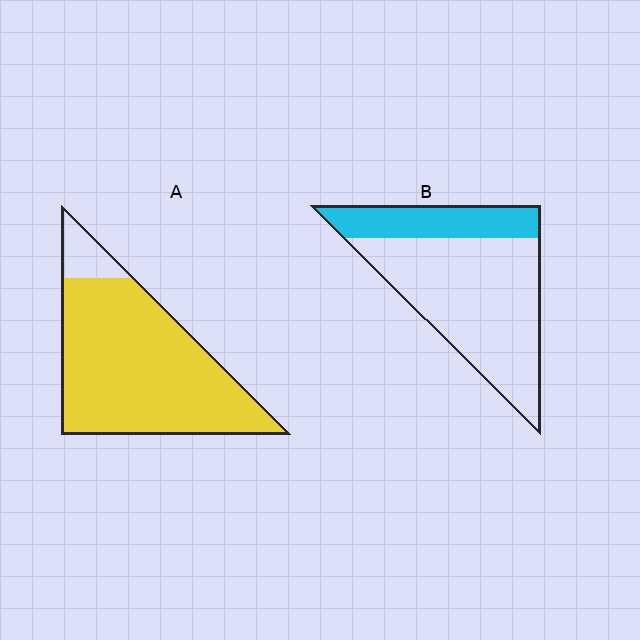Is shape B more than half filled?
No.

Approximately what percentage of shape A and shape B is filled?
A is approximately 90% and B is approximately 25%.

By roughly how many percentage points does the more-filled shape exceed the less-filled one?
By roughly 65 percentage points (A over B).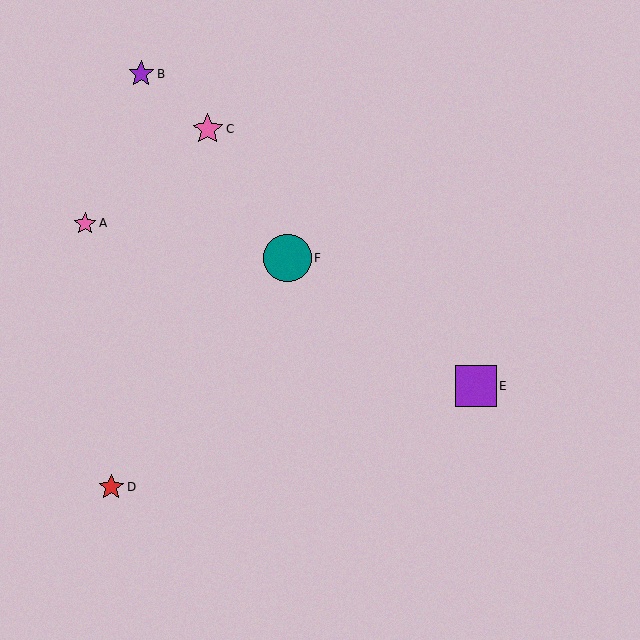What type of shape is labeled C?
Shape C is a pink star.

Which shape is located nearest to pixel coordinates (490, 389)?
The purple square (labeled E) at (476, 386) is nearest to that location.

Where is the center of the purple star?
The center of the purple star is at (141, 73).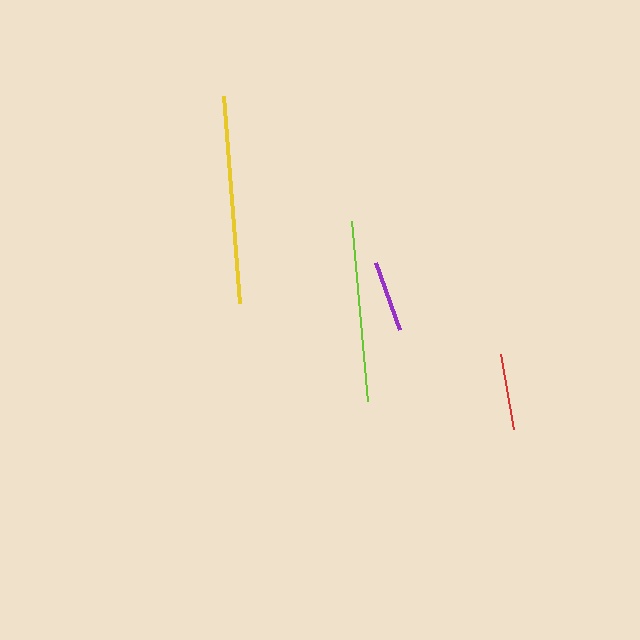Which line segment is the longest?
The yellow line is the longest at approximately 208 pixels.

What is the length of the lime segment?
The lime segment is approximately 181 pixels long.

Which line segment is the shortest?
The purple line is the shortest at approximately 71 pixels.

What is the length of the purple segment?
The purple segment is approximately 71 pixels long.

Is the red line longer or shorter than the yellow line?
The yellow line is longer than the red line.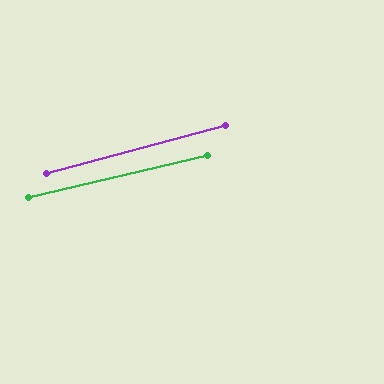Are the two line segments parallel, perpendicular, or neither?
Parallel — their directions differ by only 1.9°.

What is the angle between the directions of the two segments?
Approximately 2 degrees.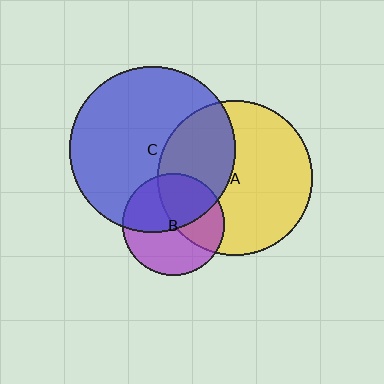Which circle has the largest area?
Circle C (blue).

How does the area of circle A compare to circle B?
Approximately 2.3 times.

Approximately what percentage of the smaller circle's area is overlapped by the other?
Approximately 35%.